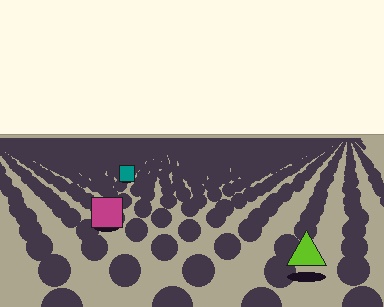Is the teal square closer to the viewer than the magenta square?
No. The magenta square is closer — you can tell from the texture gradient: the ground texture is coarser near it.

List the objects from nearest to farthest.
From nearest to farthest: the lime triangle, the magenta square, the teal square.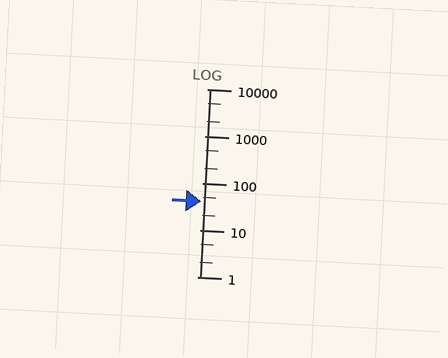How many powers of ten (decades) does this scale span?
The scale spans 4 decades, from 1 to 10000.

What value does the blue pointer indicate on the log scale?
The pointer indicates approximately 40.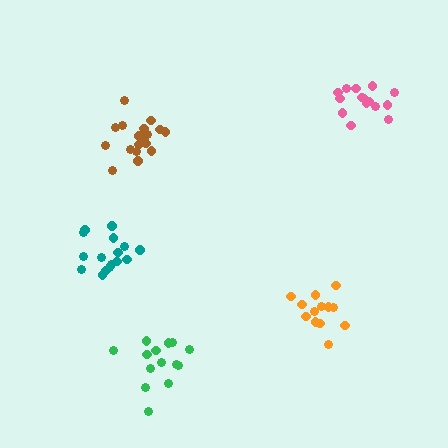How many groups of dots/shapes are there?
There are 5 groups.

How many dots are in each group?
Group 1: 14 dots, Group 2: 18 dots, Group 3: 15 dots, Group 4: 13 dots, Group 5: 16 dots (76 total).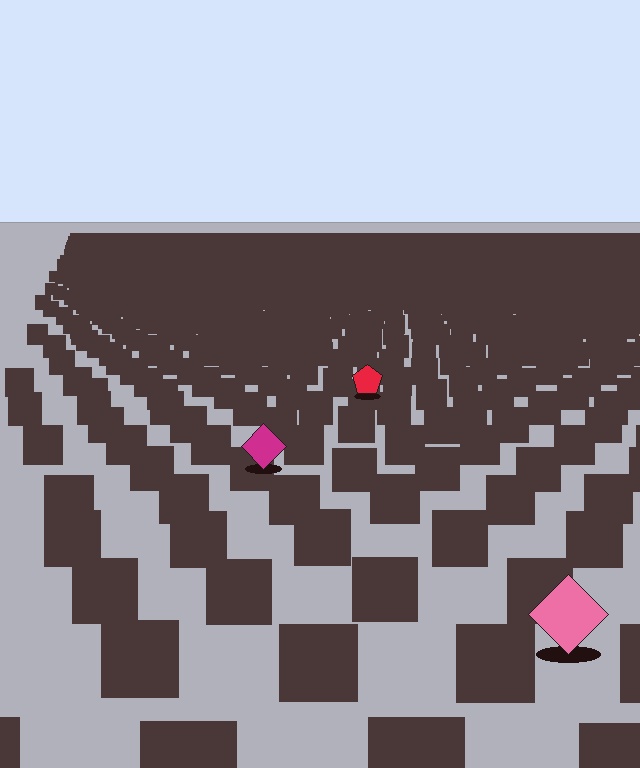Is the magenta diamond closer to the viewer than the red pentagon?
Yes. The magenta diamond is closer — you can tell from the texture gradient: the ground texture is coarser near it.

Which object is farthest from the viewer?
The red pentagon is farthest from the viewer. It appears smaller and the ground texture around it is denser.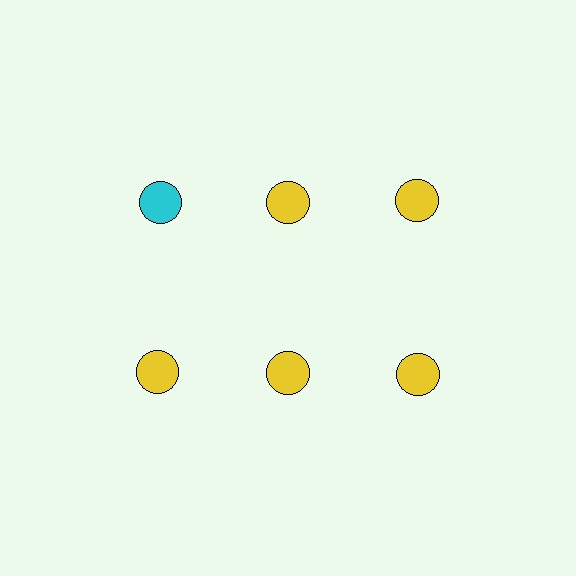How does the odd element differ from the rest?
It has a different color: cyan instead of yellow.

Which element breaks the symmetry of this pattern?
The cyan circle in the top row, leftmost column breaks the symmetry. All other shapes are yellow circles.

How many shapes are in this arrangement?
There are 6 shapes arranged in a grid pattern.